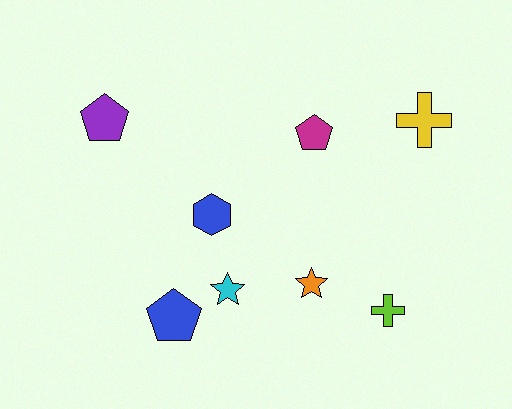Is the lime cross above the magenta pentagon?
No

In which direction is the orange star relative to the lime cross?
The orange star is to the left of the lime cross.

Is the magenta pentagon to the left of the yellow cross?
Yes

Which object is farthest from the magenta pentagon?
The blue pentagon is farthest from the magenta pentagon.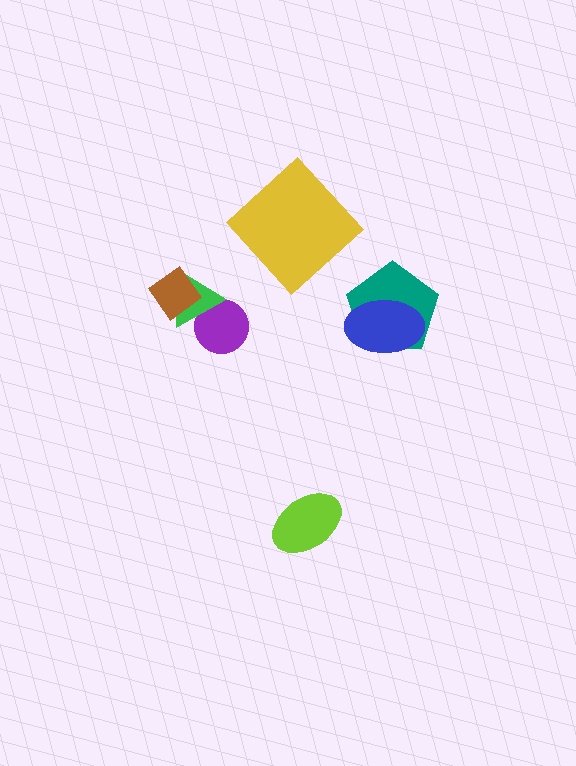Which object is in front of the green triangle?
The brown diamond is in front of the green triangle.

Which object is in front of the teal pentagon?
The blue ellipse is in front of the teal pentagon.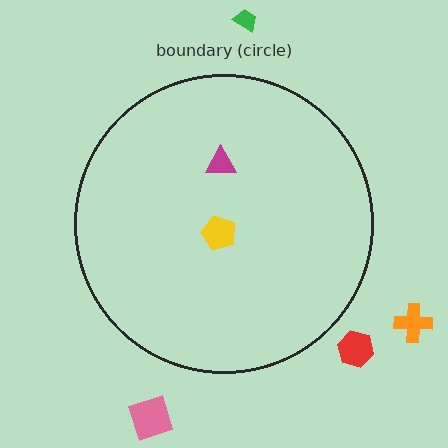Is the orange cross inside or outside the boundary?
Outside.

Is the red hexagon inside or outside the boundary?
Outside.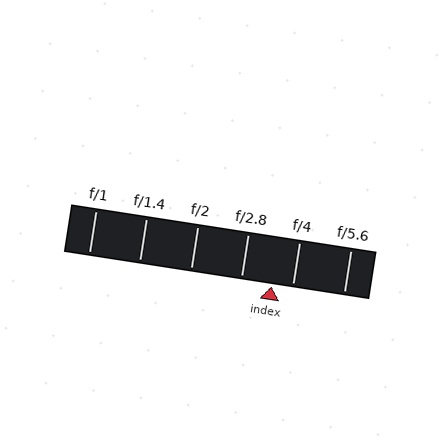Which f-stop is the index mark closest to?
The index mark is closest to f/4.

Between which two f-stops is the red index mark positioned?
The index mark is between f/2.8 and f/4.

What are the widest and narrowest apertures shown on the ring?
The widest aperture shown is f/1 and the narrowest is f/5.6.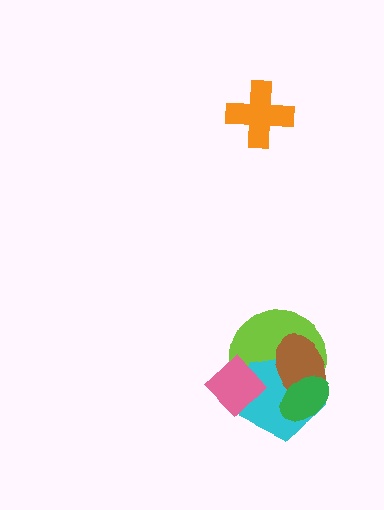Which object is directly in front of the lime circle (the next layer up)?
The cyan pentagon is directly in front of the lime circle.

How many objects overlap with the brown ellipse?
3 objects overlap with the brown ellipse.